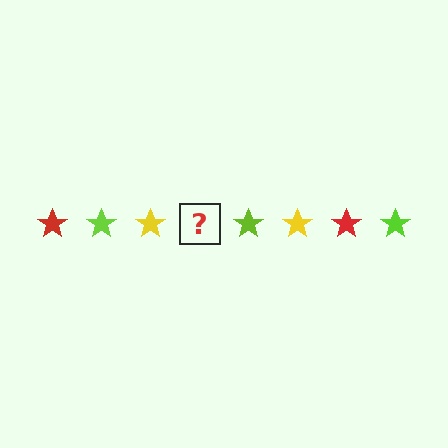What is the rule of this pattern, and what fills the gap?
The rule is that the pattern cycles through red, lime, yellow stars. The gap should be filled with a red star.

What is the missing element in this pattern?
The missing element is a red star.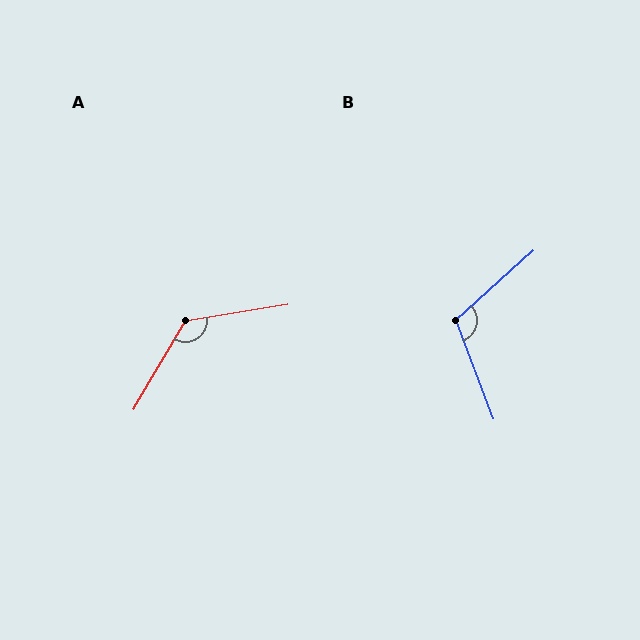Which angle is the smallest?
B, at approximately 111 degrees.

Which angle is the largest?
A, at approximately 130 degrees.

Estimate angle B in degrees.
Approximately 111 degrees.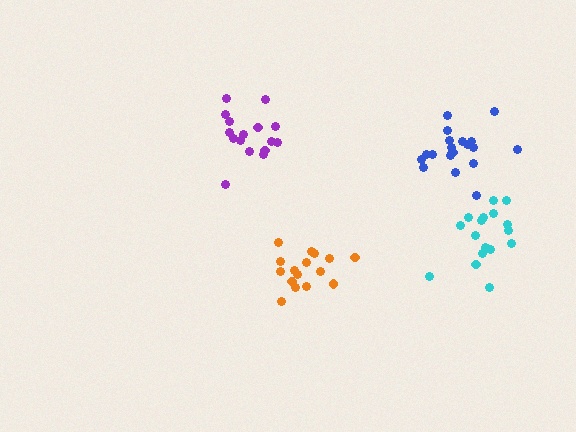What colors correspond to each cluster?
The clusters are colored: purple, cyan, orange, blue.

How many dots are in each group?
Group 1: 16 dots, Group 2: 17 dots, Group 3: 16 dots, Group 4: 19 dots (68 total).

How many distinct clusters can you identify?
There are 4 distinct clusters.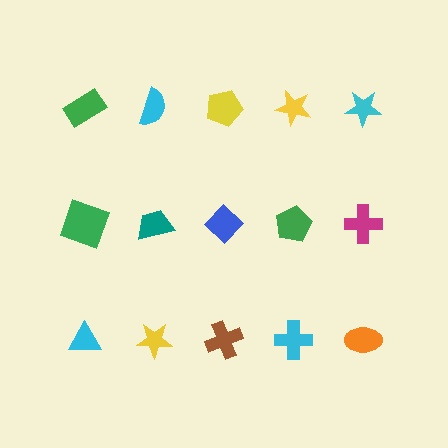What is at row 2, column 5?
A magenta cross.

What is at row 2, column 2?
A teal trapezoid.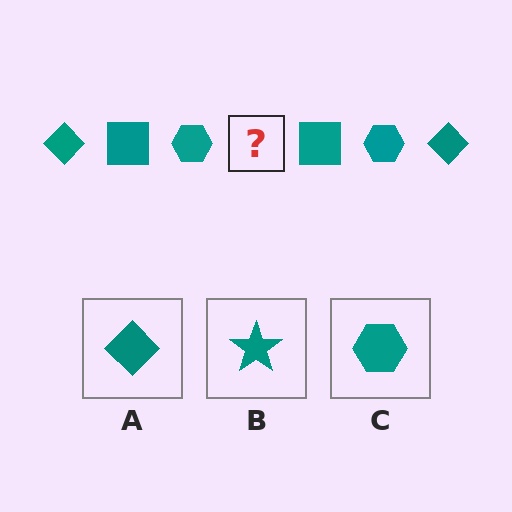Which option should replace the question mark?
Option A.